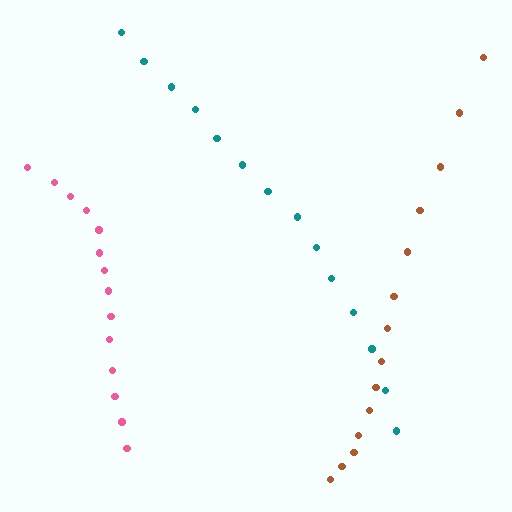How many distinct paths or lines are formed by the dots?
There are 3 distinct paths.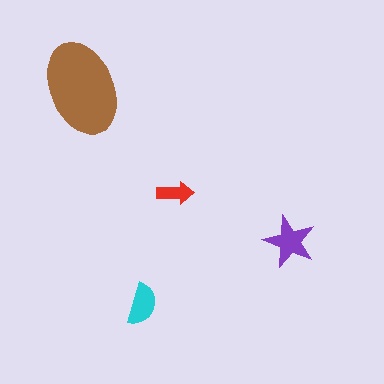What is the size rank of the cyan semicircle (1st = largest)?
3rd.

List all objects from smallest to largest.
The red arrow, the cyan semicircle, the purple star, the brown ellipse.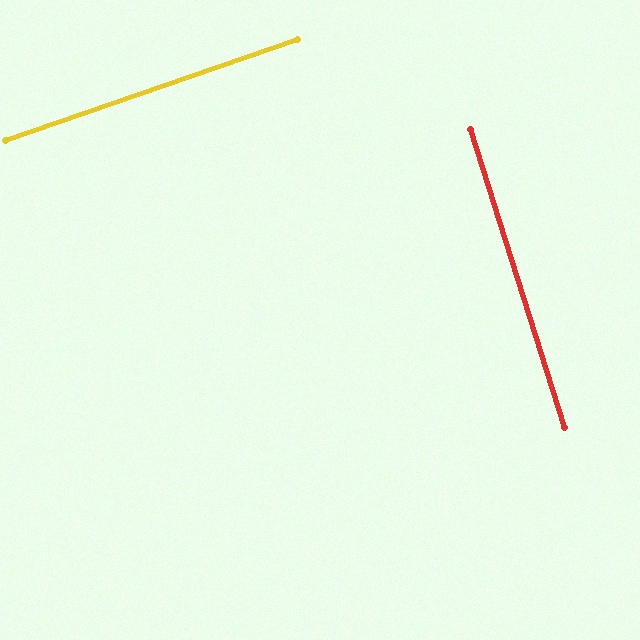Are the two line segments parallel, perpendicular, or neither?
Perpendicular — they meet at approximately 89°.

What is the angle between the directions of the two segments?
Approximately 89 degrees.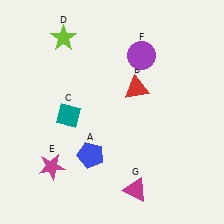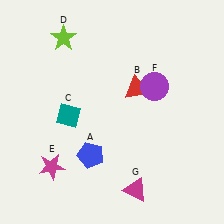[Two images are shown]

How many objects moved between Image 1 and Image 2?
1 object moved between the two images.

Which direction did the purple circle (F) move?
The purple circle (F) moved down.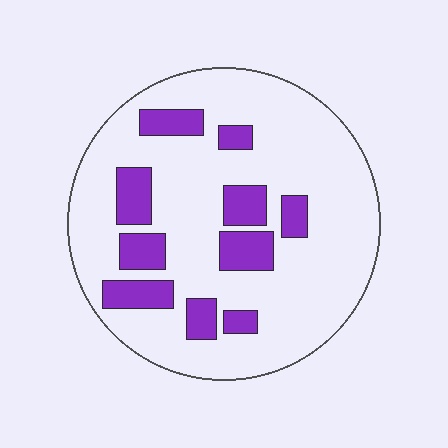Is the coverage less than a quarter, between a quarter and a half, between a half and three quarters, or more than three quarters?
Less than a quarter.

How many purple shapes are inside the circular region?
10.